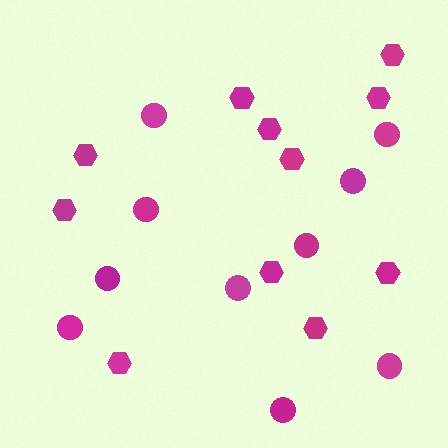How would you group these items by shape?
There are 2 groups: one group of hexagons (11) and one group of circles (10).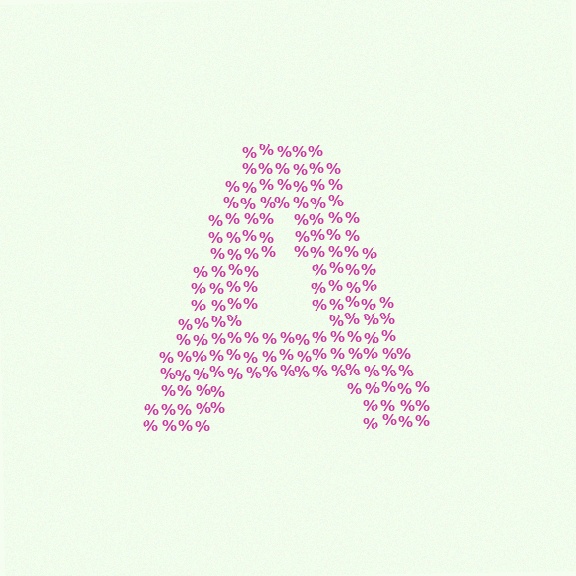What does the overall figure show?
The overall figure shows the letter A.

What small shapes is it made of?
It is made of small percent signs.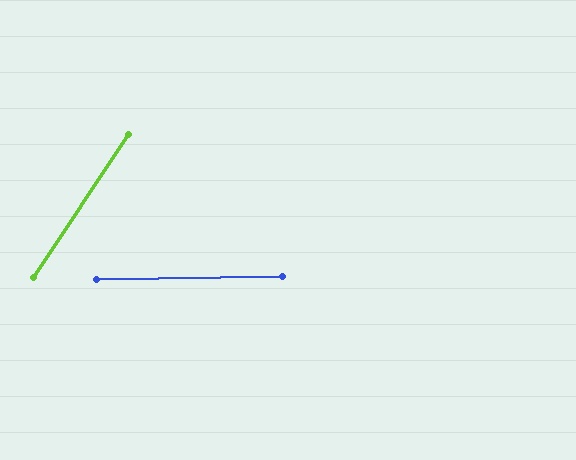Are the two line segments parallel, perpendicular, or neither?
Neither parallel nor perpendicular — they differ by about 56°.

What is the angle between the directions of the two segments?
Approximately 56 degrees.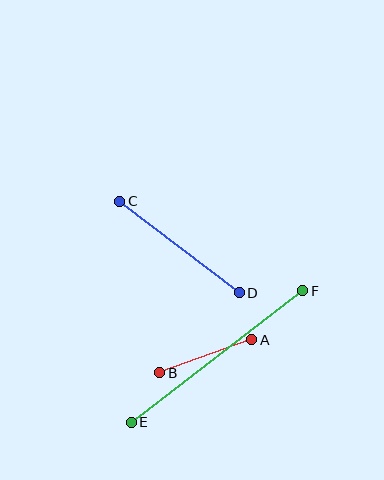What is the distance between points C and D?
The distance is approximately 150 pixels.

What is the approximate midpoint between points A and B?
The midpoint is at approximately (206, 356) pixels.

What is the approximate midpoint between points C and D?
The midpoint is at approximately (180, 247) pixels.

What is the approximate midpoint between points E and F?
The midpoint is at approximately (217, 357) pixels.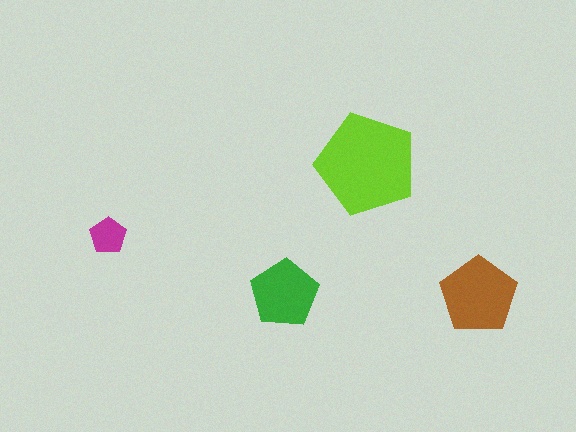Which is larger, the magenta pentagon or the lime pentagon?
The lime one.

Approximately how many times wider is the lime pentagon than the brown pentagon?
About 1.5 times wider.